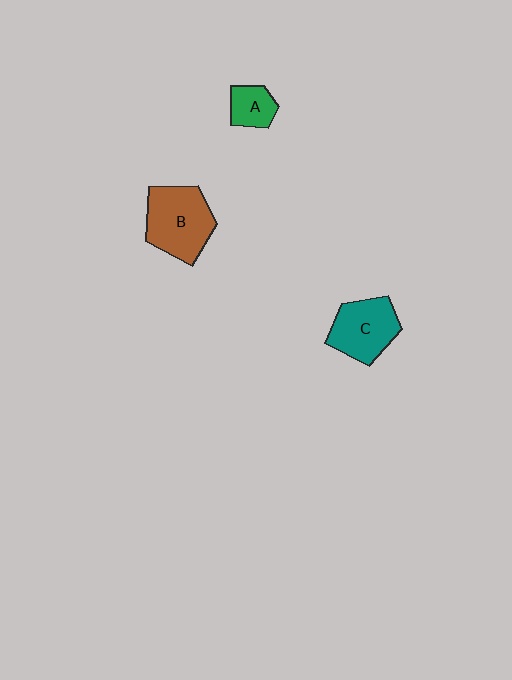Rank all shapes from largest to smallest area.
From largest to smallest: B (brown), C (teal), A (green).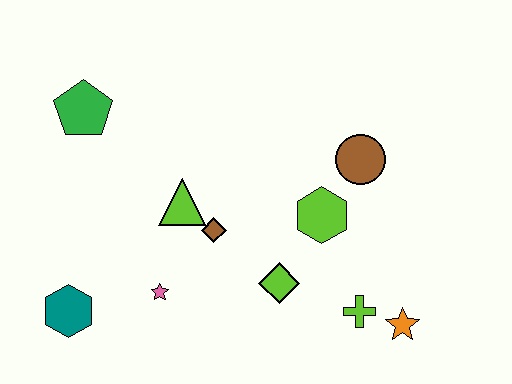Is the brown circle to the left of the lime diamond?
No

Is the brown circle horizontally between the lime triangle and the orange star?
Yes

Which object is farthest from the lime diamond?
The green pentagon is farthest from the lime diamond.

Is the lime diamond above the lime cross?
Yes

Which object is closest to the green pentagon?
The lime triangle is closest to the green pentagon.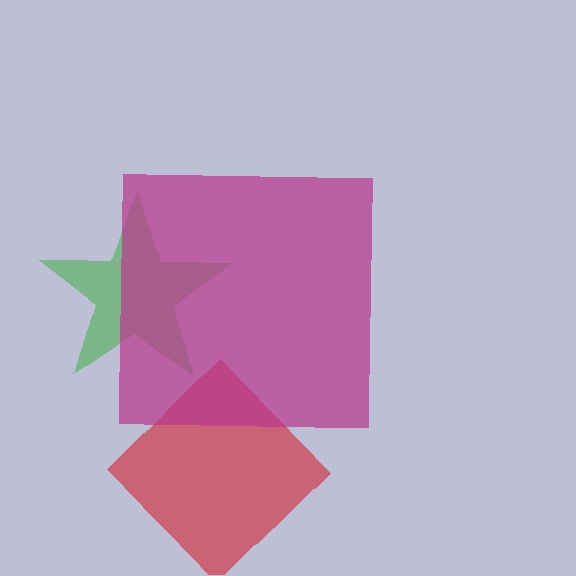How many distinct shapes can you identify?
There are 3 distinct shapes: a green star, a red diamond, a magenta square.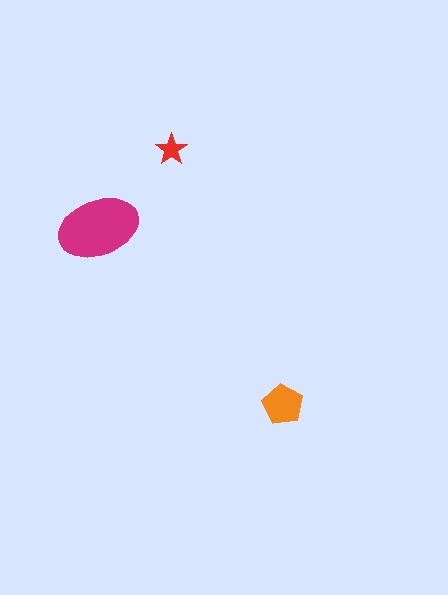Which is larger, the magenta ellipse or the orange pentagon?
The magenta ellipse.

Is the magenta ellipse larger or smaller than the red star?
Larger.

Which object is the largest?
The magenta ellipse.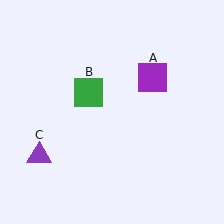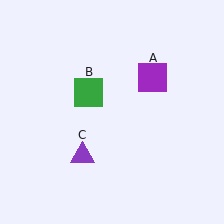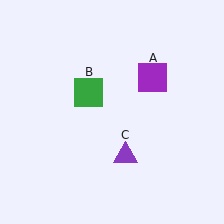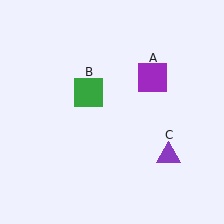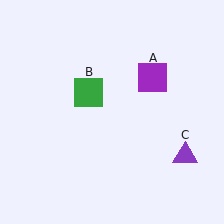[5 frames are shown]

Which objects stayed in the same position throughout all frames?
Purple square (object A) and green square (object B) remained stationary.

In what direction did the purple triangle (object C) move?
The purple triangle (object C) moved right.